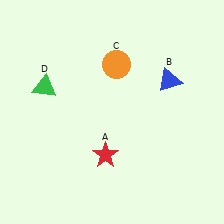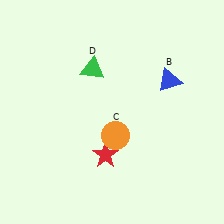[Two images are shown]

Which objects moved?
The objects that moved are: the orange circle (C), the green triangle (D).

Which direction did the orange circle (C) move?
The orange circle (C) moved down.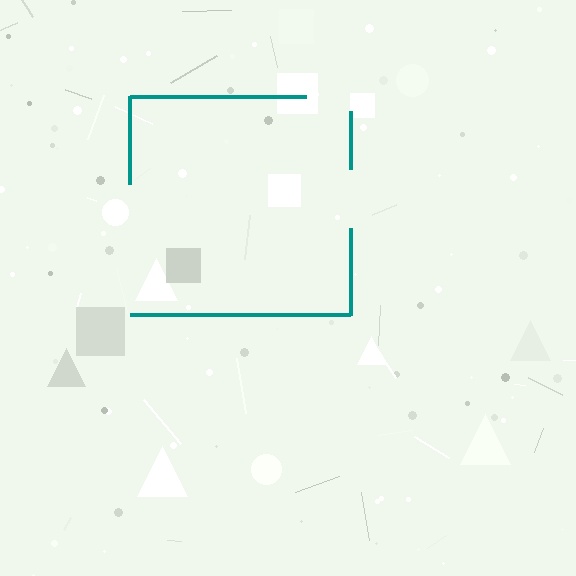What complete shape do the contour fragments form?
The contour fragments form a square.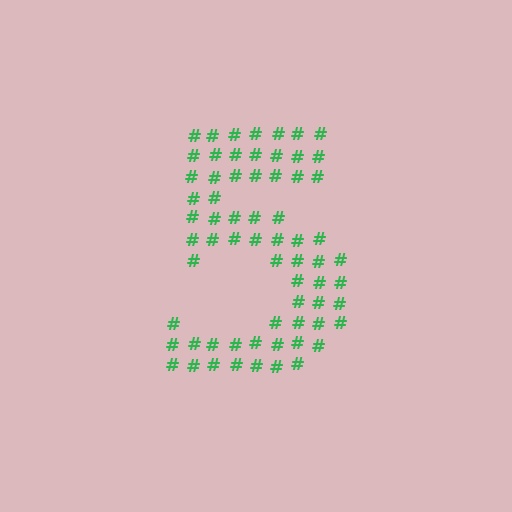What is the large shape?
The large shape is the digit 5.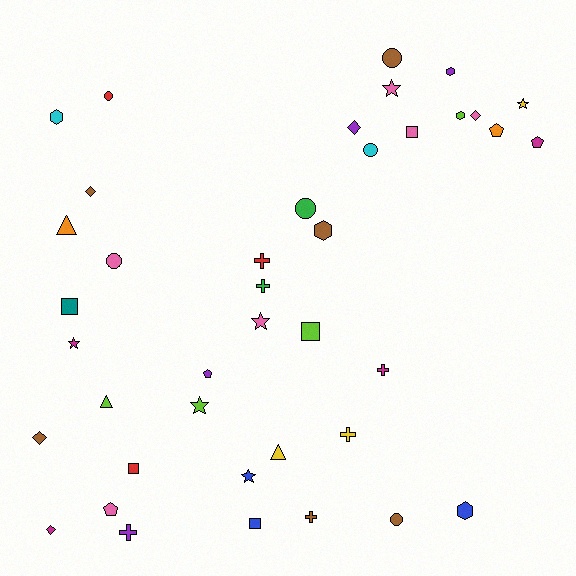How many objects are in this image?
There are 40 objects.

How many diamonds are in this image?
There are 5 diamonds.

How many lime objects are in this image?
There are 4 lime objects.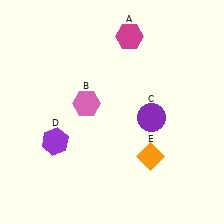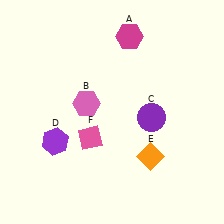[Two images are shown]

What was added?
A pink diamond (F) was added in Image 2.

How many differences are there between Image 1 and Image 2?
There is 1 difference between the two images.